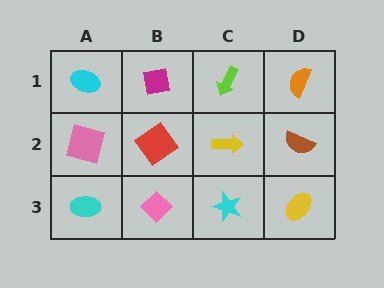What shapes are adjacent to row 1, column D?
A brown semicircle (row 2, column D), a lime arrow (row 1, column C).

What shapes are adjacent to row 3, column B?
A red diamond (row 2, column B), a cyan ellipse (row 3, column A), a cyan star (row 3, column C).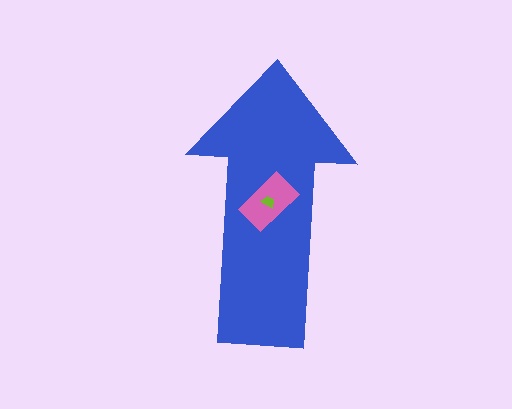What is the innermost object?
The lime trapezoid.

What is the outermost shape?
The blue arrow.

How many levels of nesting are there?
3.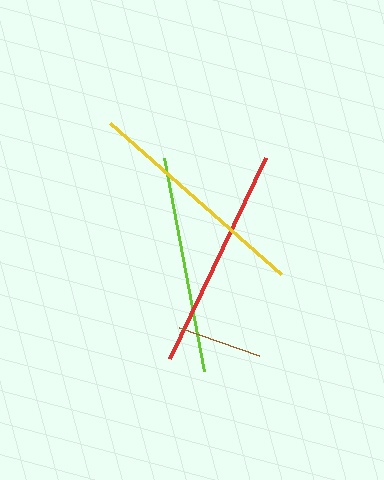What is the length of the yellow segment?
The yellow segment is approximately 229 pixels long.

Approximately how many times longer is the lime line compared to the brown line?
The lime line is approximately 2.6 times the length of the brown line.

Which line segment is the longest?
The yellow line is the longest at approximately 229 pixels.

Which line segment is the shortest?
The brown line is the shortest at approximately 84 pixels.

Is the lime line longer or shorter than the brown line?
The lime line is longer than the brown line.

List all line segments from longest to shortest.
From longest to shortest: yellow, red, lime, brown.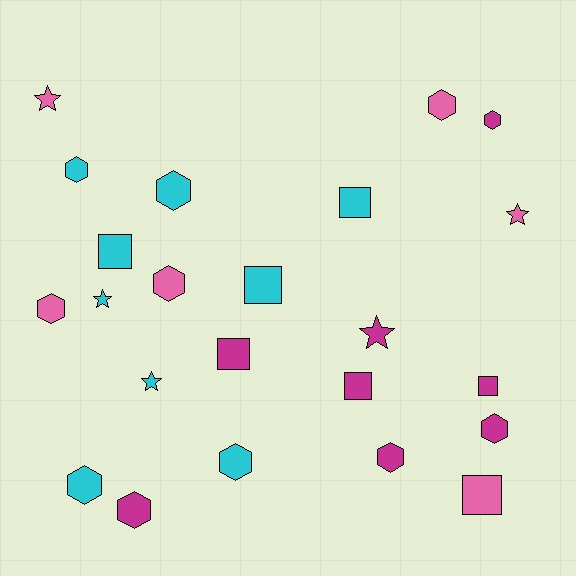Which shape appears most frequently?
Hexagon, with 11 objects.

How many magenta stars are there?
There is 1 magenta star.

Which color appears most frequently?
Cyan, with 9 objects.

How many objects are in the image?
There are 23 objects.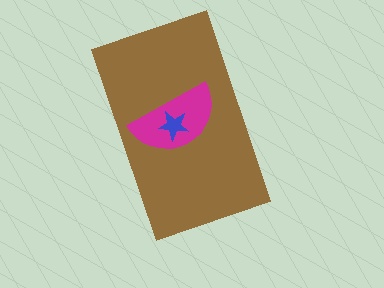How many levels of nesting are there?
3.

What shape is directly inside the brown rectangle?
The magenta semicircle.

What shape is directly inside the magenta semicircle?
The blue star.